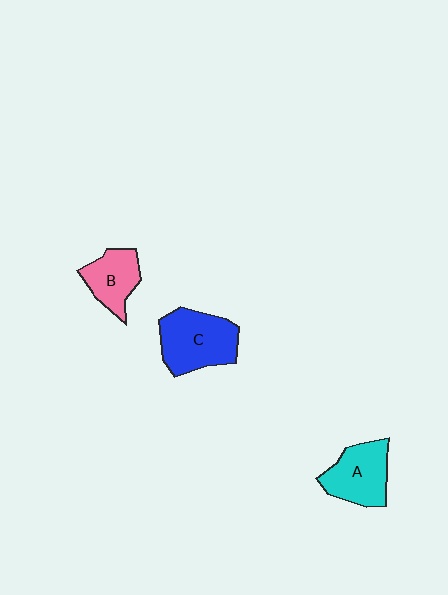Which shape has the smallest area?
Shape B (pink).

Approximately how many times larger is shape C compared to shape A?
Approximately 1.2 times.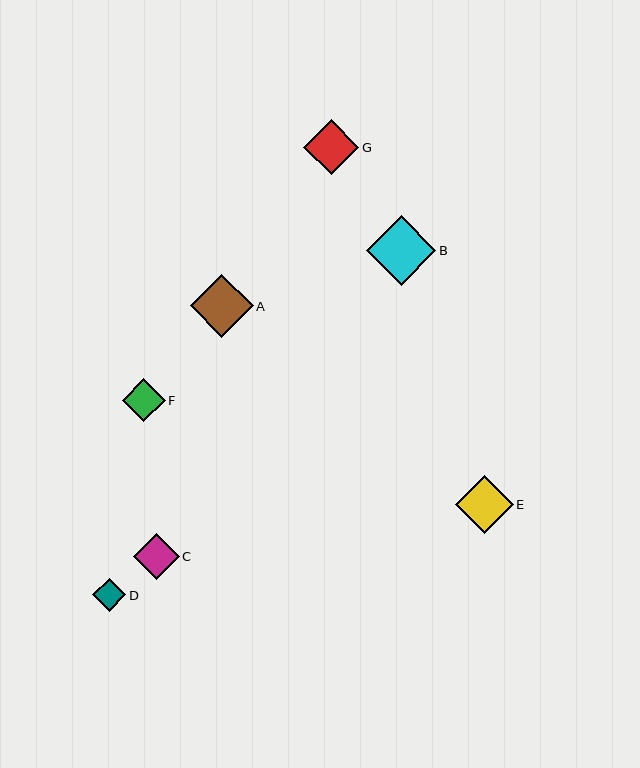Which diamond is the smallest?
Diamond D is the smallest with a size of approximately 33 pixels.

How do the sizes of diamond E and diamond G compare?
Diamond E and diamond G are approximately the same size.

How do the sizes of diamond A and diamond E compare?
Diamond A and diamond E are approximately the same size.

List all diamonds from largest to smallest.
From largest to smallest: B, A, E, G, C, F, D.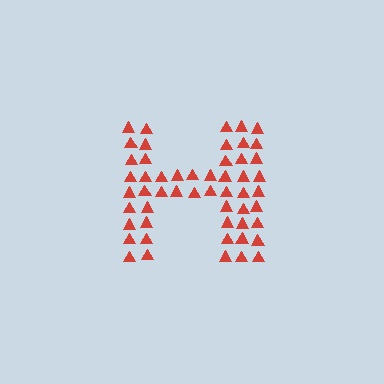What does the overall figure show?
The overall figure shows the letter H.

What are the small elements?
The small elements are triangles.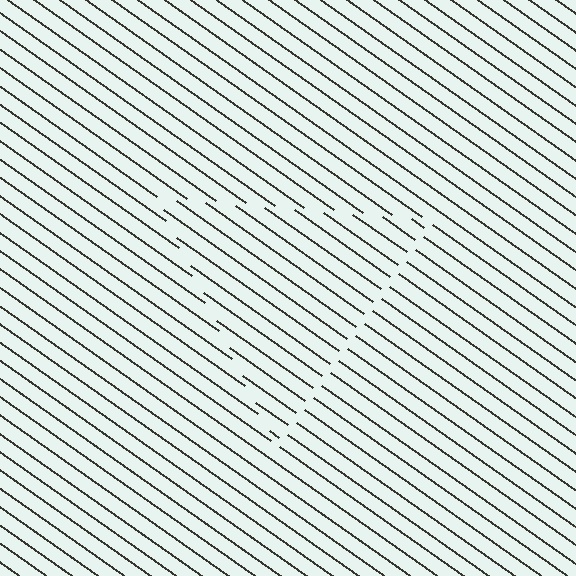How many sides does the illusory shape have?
3 sides — the line-ends trace a triangle.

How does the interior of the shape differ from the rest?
The interior of the shape contains the same grating, shifted by half a period — the contour is defined by the phase discontinuity where line-ends from the inner and outer gratings abut.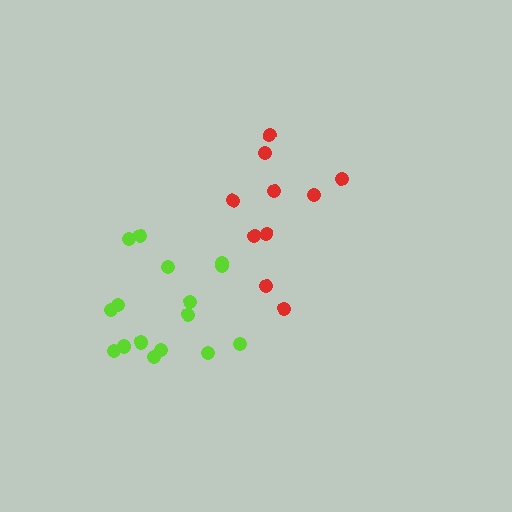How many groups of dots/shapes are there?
There are 2 groups.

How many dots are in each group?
Group 1: 10 dots, Group 2: 16 dots (26 total).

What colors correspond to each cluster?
The clusters are colored: red, lime.